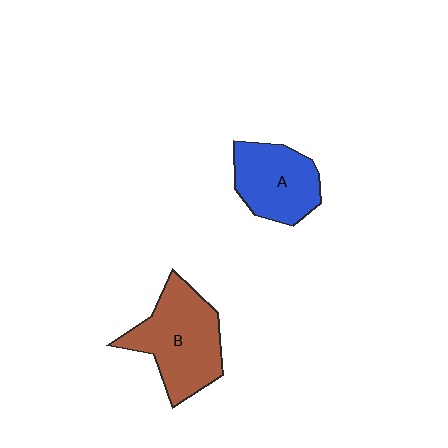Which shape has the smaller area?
Shape A (blue).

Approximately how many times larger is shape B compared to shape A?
Approximately 1.3 times.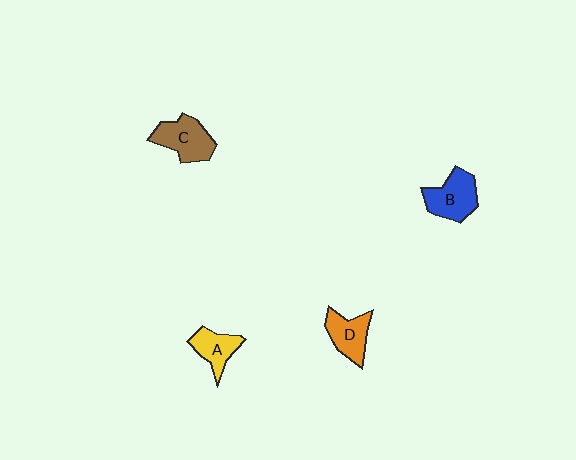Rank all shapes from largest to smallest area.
From largest to smallest: C (brown), B (blue), D (orange), A (yellow).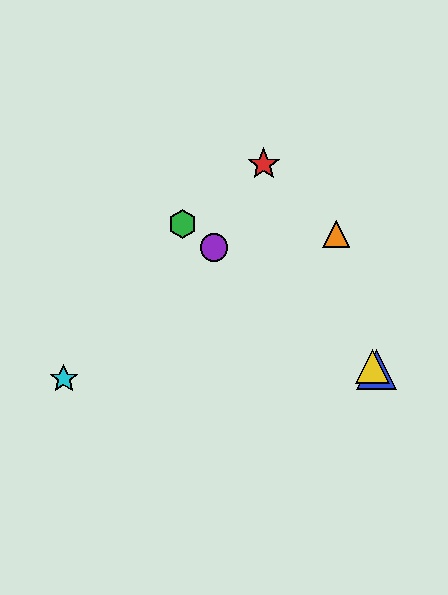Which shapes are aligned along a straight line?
The blue triangle, the green hexagon, the yellow triangle, the purple circle are aligned along a straight line.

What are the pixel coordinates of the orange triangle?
The orange triangle is at (336, 234).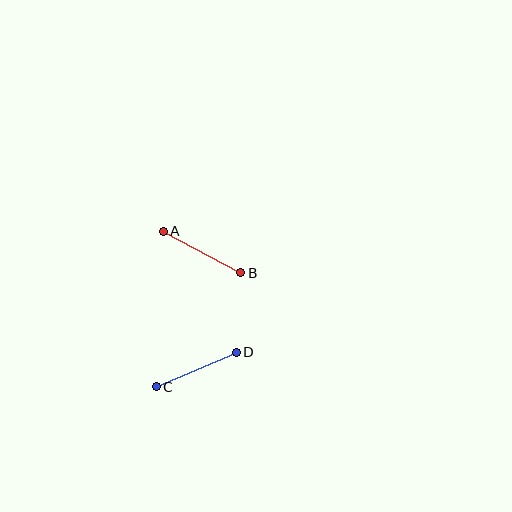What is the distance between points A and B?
The distance is approximately 88 pixels.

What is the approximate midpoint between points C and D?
The midpoint is at approximately (196, 369) pixels.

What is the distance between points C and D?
The distance is approximately 87 pixels.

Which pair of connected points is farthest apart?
Points A and B are farthest apart.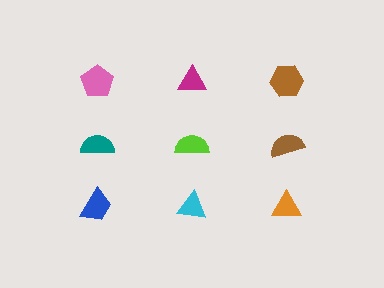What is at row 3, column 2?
A cyan triangle.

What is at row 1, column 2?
A magenta triangle.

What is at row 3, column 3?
An orange triangle.